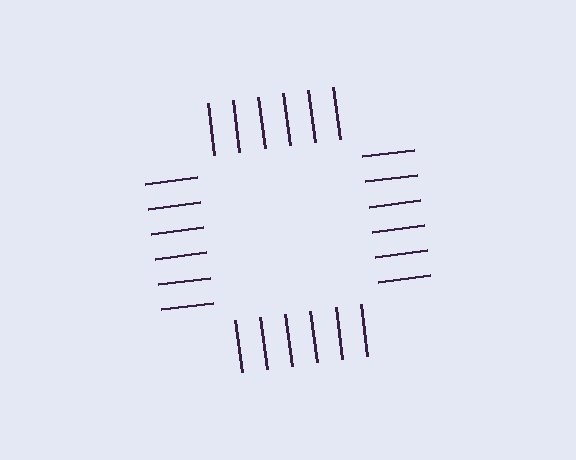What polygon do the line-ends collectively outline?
An illusory square — the line segments terminate on its edges but no continuous stroke is drawn.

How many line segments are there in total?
24 — 6 along each of the 4 edges.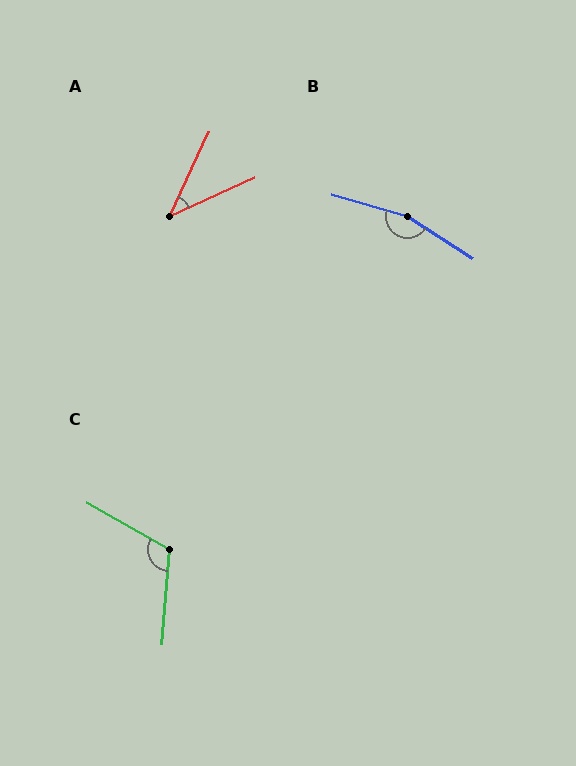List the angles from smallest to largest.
A (41°), C (115°), B (164°).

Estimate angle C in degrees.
Approximately 115 degrees.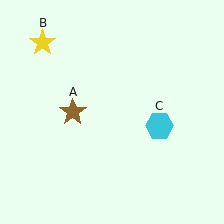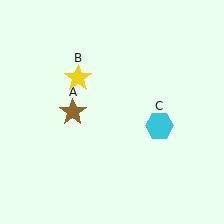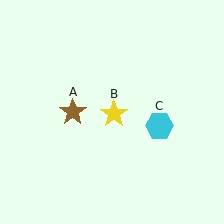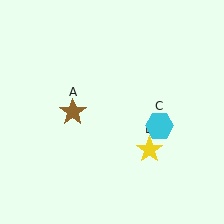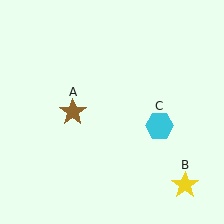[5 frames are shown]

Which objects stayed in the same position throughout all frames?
Brown star (object A) and cyan hexagon (object C) remained stationary.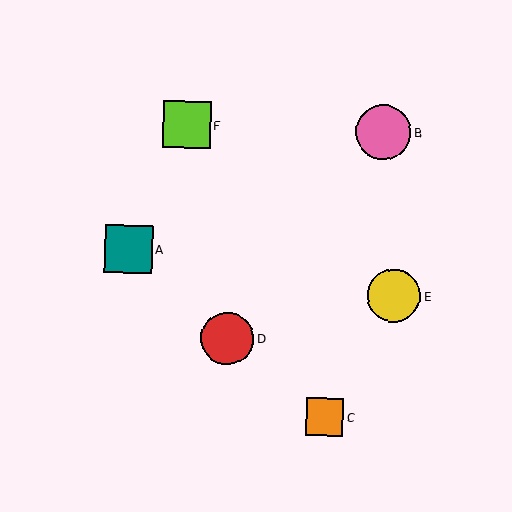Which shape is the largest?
The pink circle (labeled B) is the largest.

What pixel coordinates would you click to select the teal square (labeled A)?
Click at (128, 249) to select the teal square A.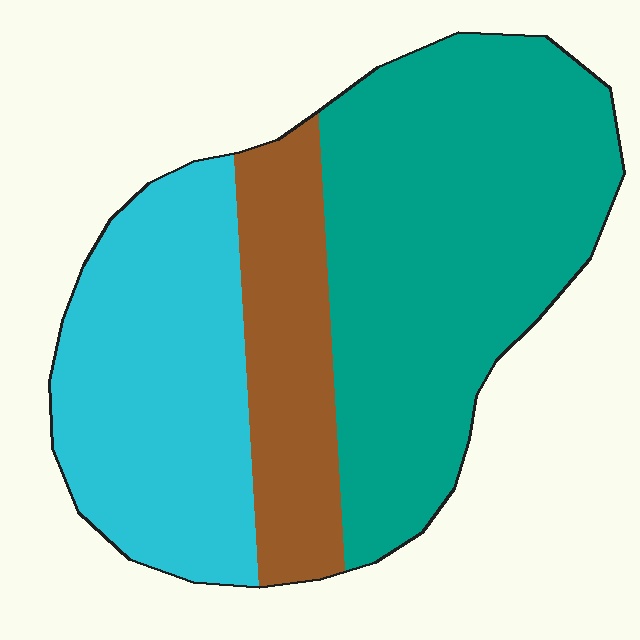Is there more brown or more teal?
Teal.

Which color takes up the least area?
Brown, at roughly 20%.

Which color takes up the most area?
Teal, at roughly 50%.